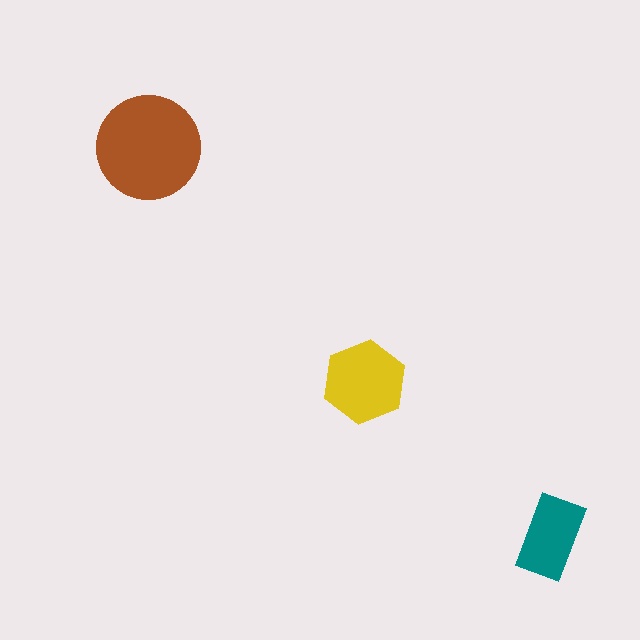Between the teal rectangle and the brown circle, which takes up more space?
The brown circle.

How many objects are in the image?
There are 3 objects in the image.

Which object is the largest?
The brown circle.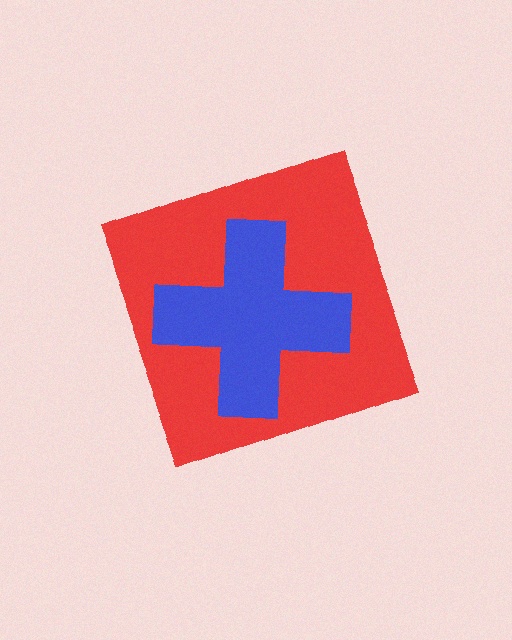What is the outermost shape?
The red diamond.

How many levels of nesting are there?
2.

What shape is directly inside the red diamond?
The blue cross.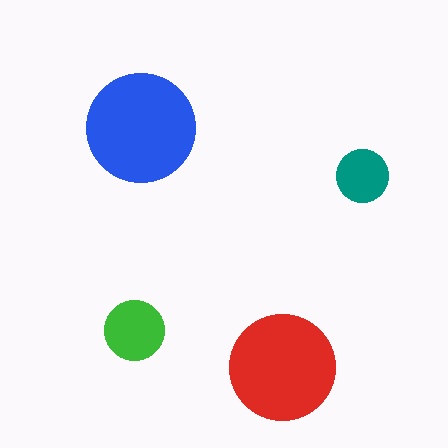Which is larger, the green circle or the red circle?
The red one.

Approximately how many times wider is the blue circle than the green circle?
About 2 times wider.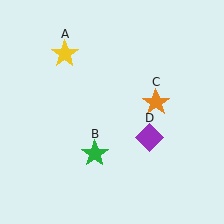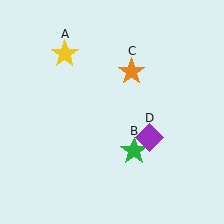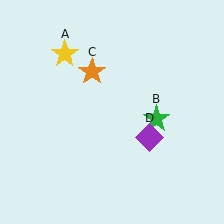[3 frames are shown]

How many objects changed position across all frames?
2 objects changed position: green star (object B), orange star (object C).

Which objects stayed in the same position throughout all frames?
Yellow star (object A) and purple diamond (object D) remained stationary.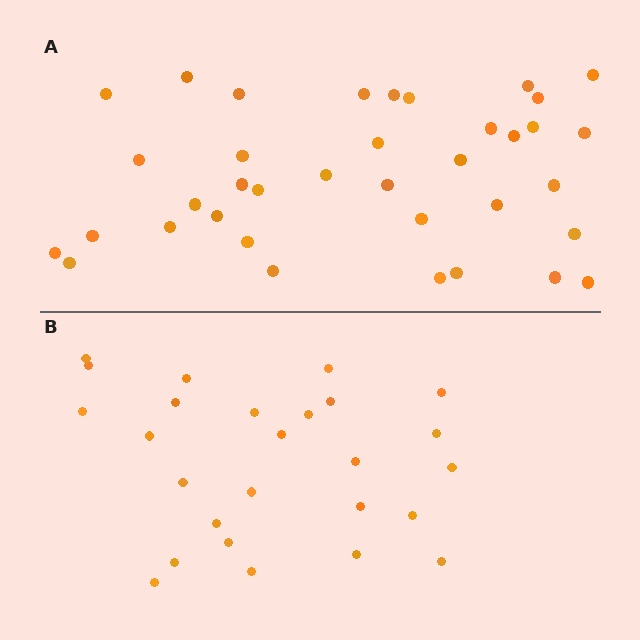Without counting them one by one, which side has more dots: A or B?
Region A (the top region) has more dots.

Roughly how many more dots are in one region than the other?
Region A has roughly 12 or so more dots than region B.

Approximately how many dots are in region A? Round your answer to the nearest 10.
About 40 dots. (The exact count is 37, which rounds to 40.)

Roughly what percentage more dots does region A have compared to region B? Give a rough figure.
About 40% more.